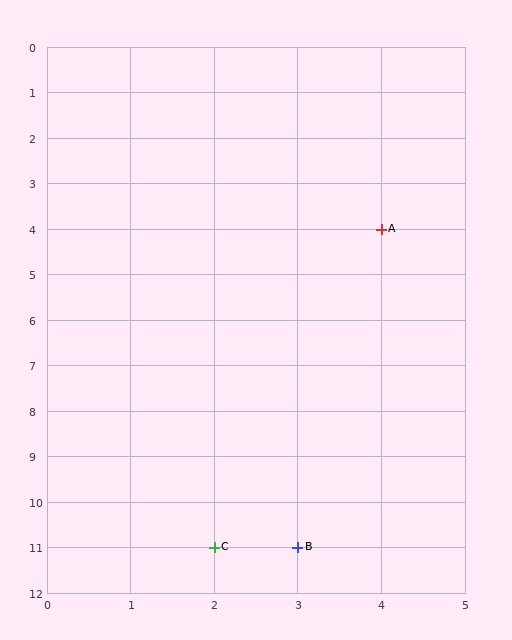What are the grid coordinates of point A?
Point A is at grid coordinates (4, 4).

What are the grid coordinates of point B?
Point B is at grid coordinates (3, 11).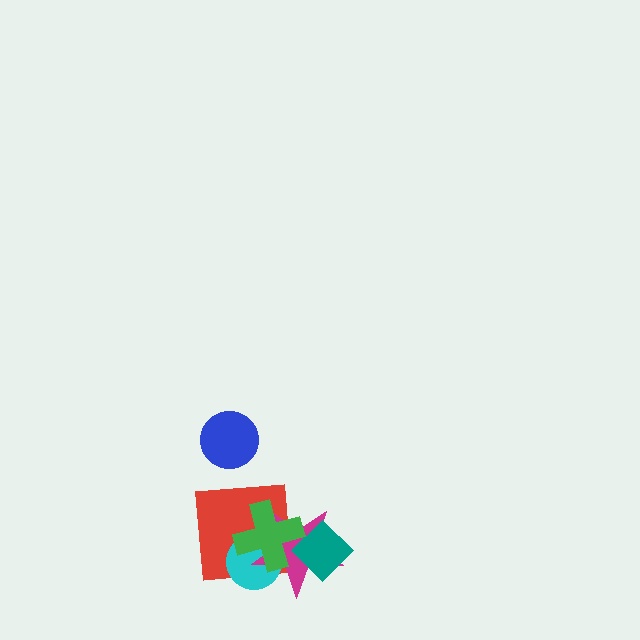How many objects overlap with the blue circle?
0 objects overlap with the blue circle.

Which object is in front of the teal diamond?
The green cross is in front of the teal diamond.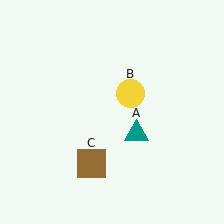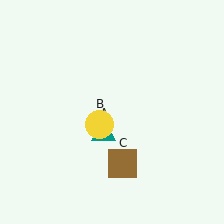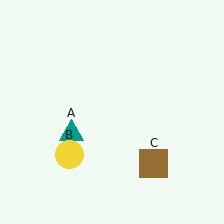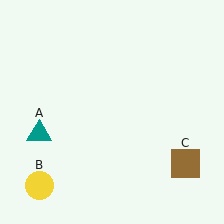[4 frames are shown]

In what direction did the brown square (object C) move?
The brown square (object C) moved right.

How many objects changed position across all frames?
3 objects changed position: teal triangle (object A), yellow circle (object B), brown square (object C).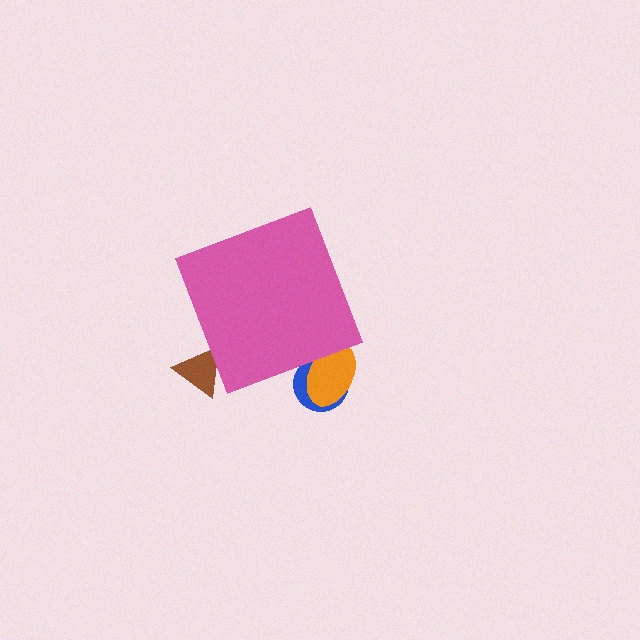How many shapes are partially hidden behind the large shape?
3 shapes are partially hidden.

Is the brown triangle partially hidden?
Yes, the brown triangle is partially hidden behind the pink diamond.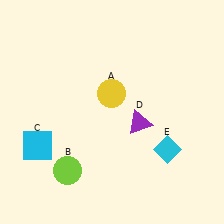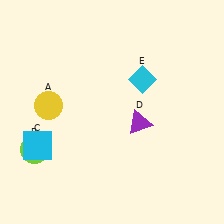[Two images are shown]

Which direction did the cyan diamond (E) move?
The cyan diamond (E) moved up.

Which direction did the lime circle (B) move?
The lime circle (B) moved left.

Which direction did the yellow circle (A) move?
The yellow circle (A) moved left.